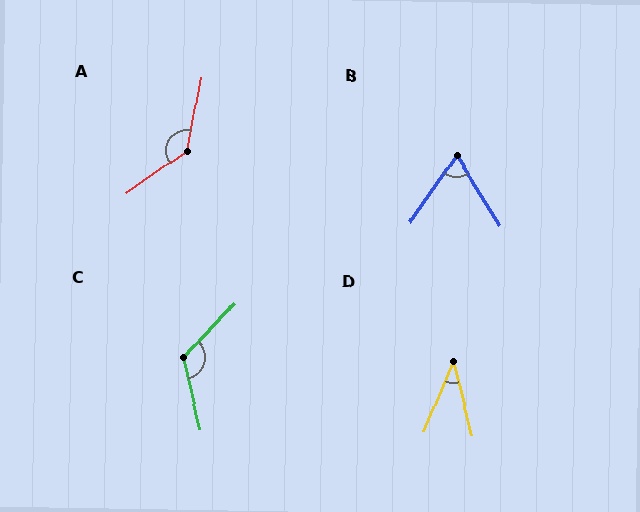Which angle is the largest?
A, at approximately 136 degrees.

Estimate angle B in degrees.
Approximately 66 degrees.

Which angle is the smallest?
D, at approximately 37 degrees.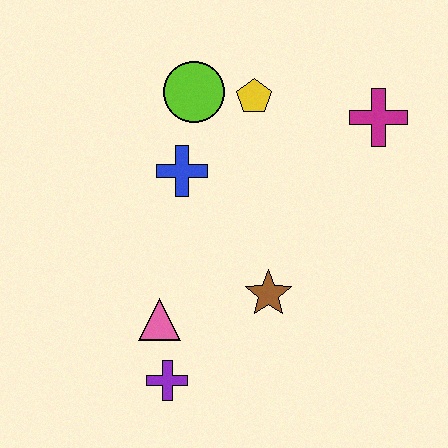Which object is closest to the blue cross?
The lime circle is closest to the blue cross.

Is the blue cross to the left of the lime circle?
Yes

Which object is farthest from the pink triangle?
The magenta cross is farthest from the pink triangle.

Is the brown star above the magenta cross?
No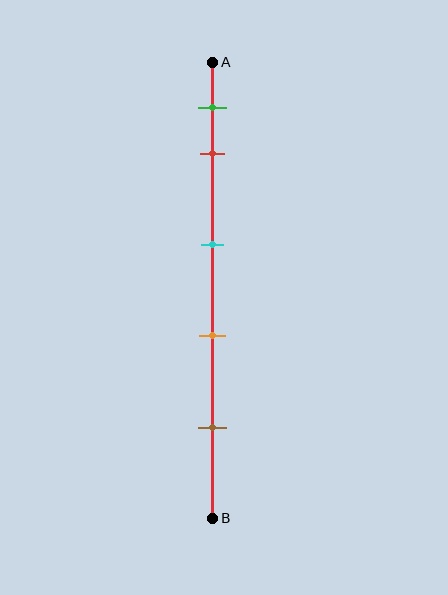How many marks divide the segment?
There are 5 marks dividing the segment.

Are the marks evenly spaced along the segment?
No, the marks are not evenly spaced.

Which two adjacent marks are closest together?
The green and red marks are the closest adjacent pair.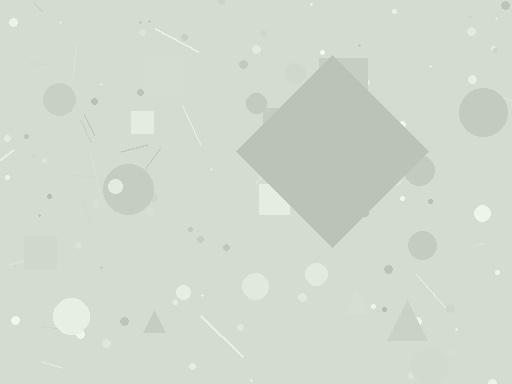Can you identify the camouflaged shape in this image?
The camouflaged shape is a diamond.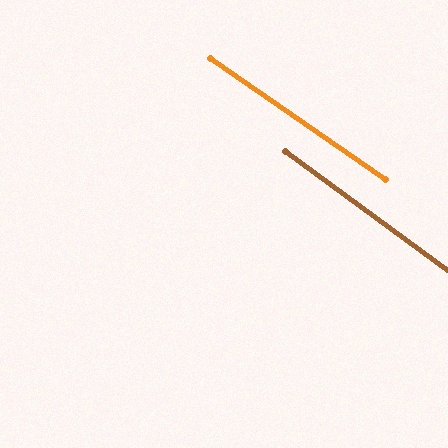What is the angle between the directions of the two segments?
Approximately 2 degrees.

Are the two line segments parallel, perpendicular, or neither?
Parallel — their directions differ by only 1.7°.